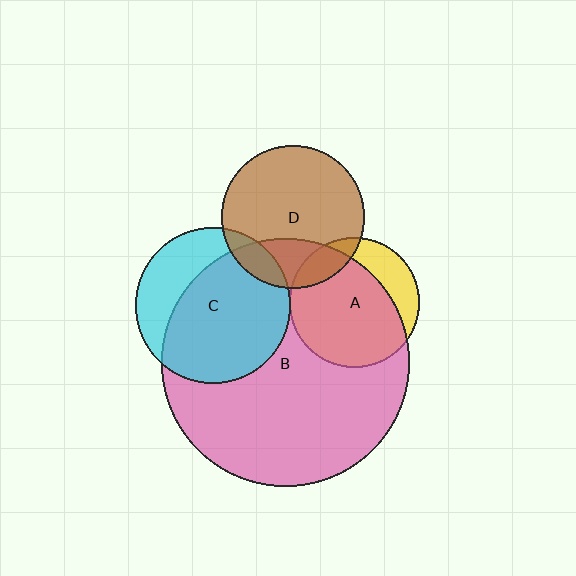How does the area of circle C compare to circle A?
Approximately 1.4 times.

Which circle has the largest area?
Circle B (pink).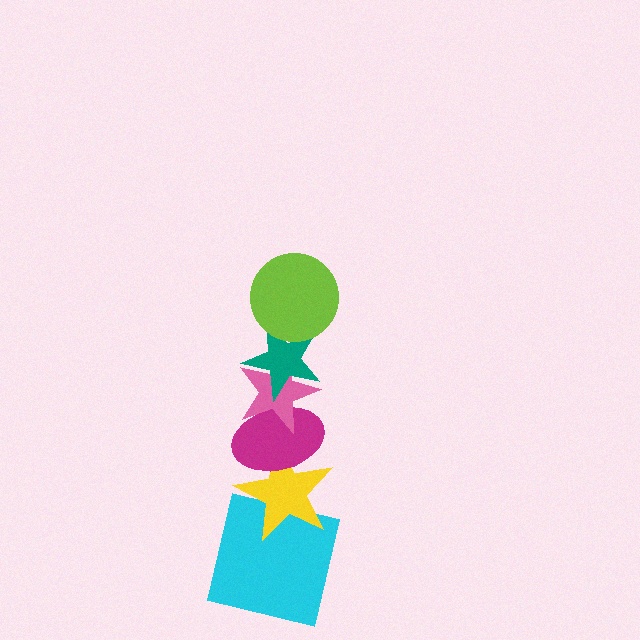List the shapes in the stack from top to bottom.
From top to bottom: the lime circle, the teal star, the pink star, the magenta ellipse, the yellow star, the cyan square.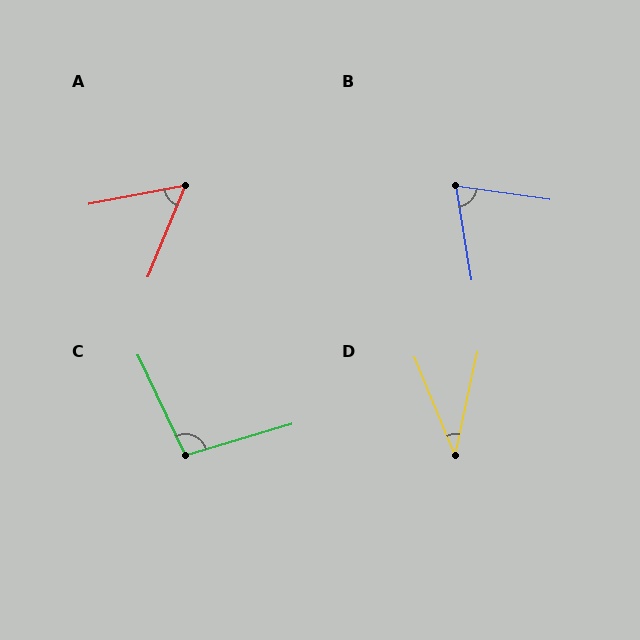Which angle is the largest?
C, at approximately 99 degrees.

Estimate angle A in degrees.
Approximately 57 degrees.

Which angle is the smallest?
D, at approximately 35 degrees.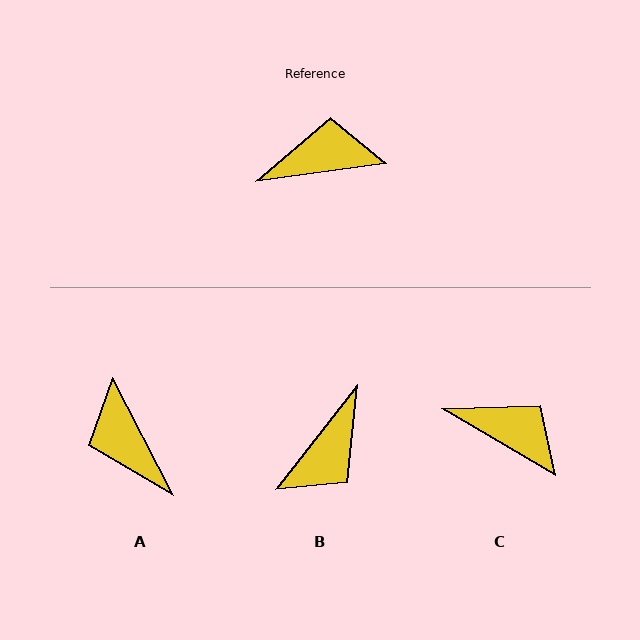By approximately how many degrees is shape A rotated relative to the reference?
Approximately 109 degrees counter-clockwise.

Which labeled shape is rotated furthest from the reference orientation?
B, about 136 degrees away.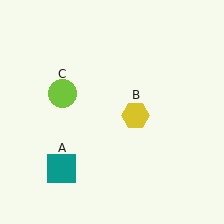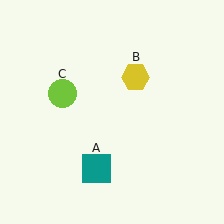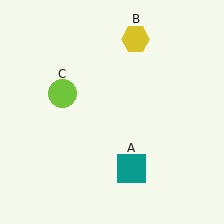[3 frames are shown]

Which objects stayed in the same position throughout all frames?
Lime circle (object C) remained stationary.